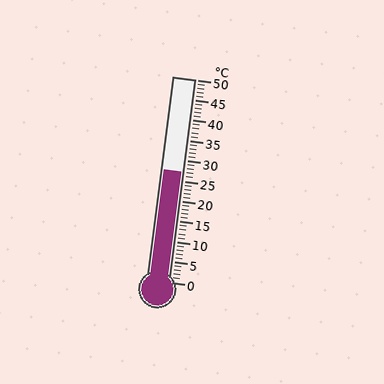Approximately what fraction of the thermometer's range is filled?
The thermometer is filled to approximately 55% of its range.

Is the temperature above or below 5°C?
The temperature is above 5°C.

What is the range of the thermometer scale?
The thermometer scale ranges from 0°C to 50°C.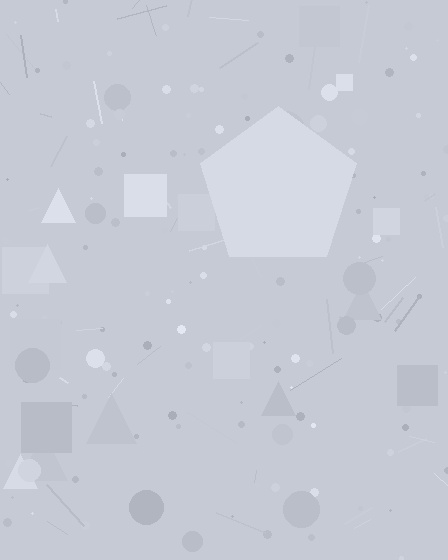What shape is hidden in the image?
A pentagon is hidden in the image.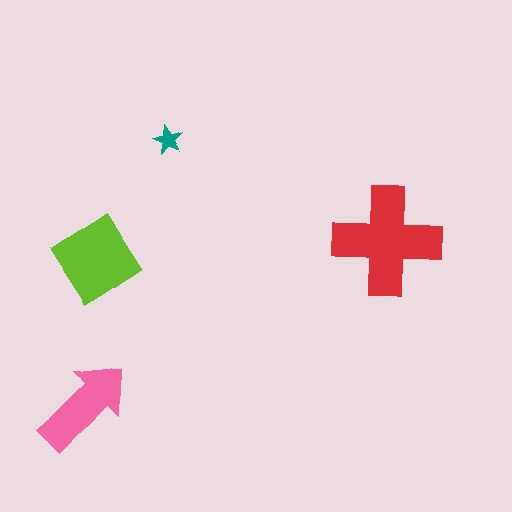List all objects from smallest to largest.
The teal star, the pink arrow, the lime diamond, the red cross.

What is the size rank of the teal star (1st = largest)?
4th.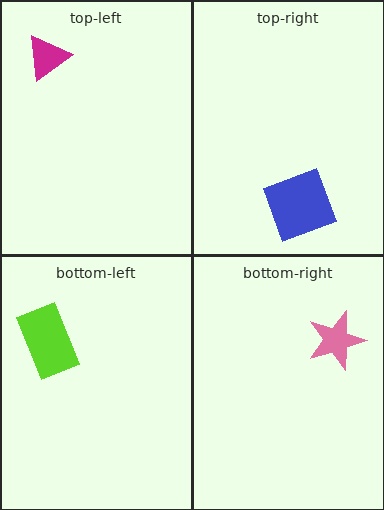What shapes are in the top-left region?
The magenta triangle.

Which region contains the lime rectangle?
The bottom-left region.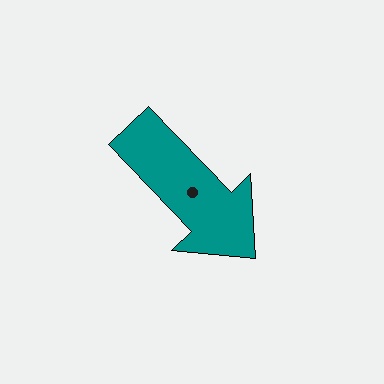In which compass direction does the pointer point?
Southeast.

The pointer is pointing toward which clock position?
Roughly 5 o'clock.